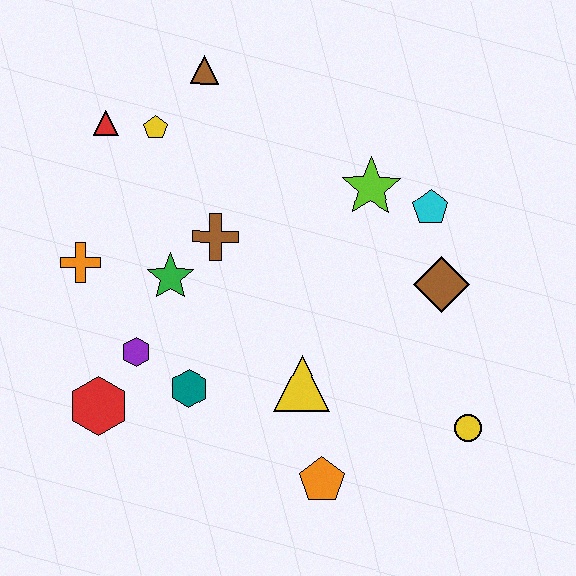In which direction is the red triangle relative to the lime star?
The red triangle is to the left of the lime star.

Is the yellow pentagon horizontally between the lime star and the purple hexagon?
Yes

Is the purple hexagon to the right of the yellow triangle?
No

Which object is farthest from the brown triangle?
The yellow circle is farthest from the brown triangle.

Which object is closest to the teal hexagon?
The purple hexagon is closest to the teal hexagon.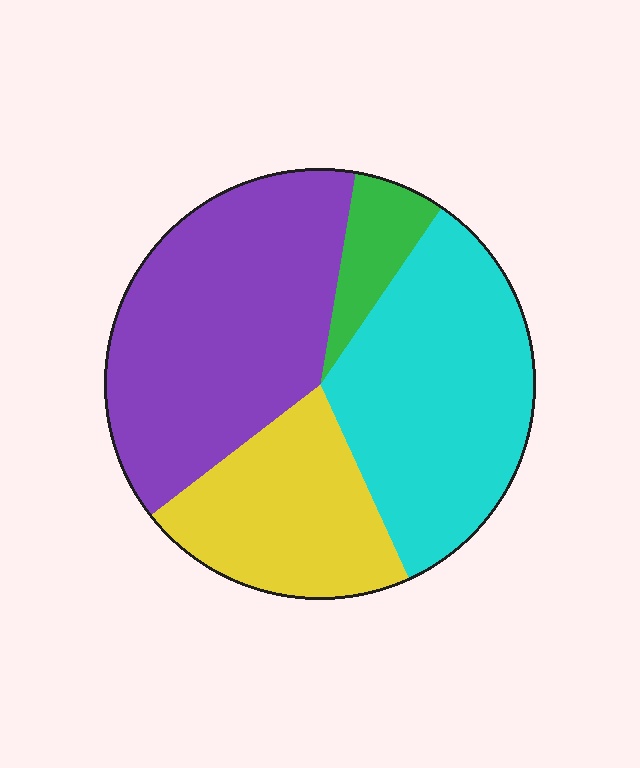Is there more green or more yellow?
Yellow.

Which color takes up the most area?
Purple, at roughly 40%.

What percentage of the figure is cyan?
Cyan covers about 35% of the figure.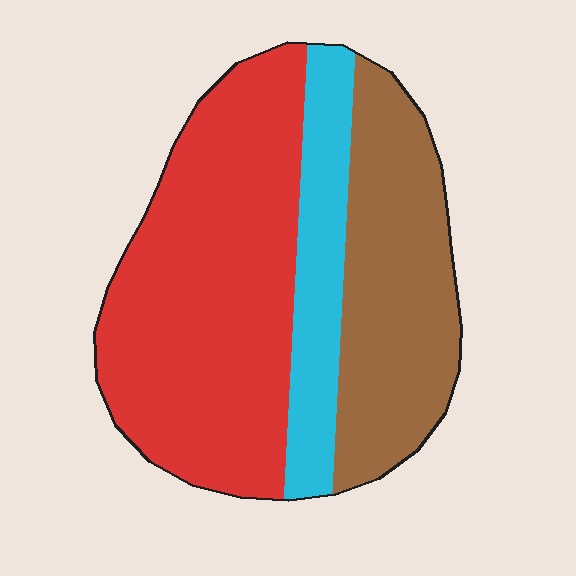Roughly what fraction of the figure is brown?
Brown covers about 30% of the figure.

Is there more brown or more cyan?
Brown.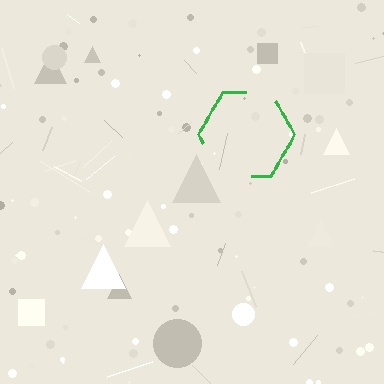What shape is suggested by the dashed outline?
The dashed outline suggests a hexagon.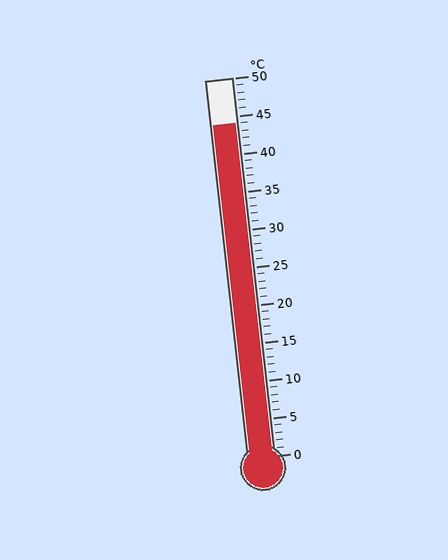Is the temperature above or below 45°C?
The temperature is below 45°C.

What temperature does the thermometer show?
The thermometer shows approximately 44°C.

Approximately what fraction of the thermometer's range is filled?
The thermometer is filled to approximately 90% of its range.